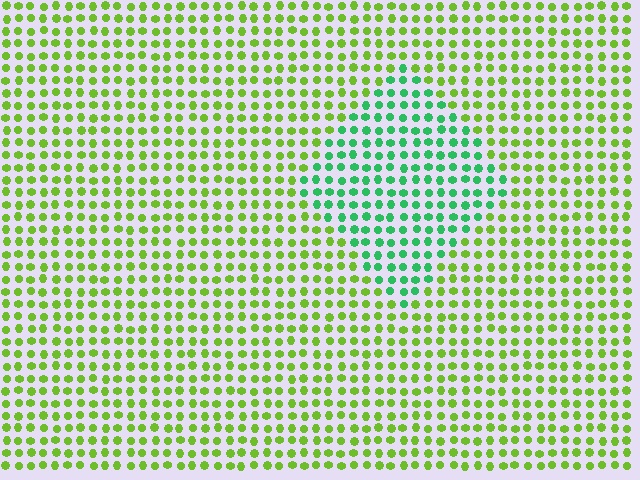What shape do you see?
I see a diamond.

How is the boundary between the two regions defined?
The boundary is defined purely by a slight shift in hue (about 48 degrees). Spacing, size, and orientation are identical on both sides.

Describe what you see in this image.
The image is filled with small lime elements in a uniform arrangement. A diamond-shaped region is visible where the elements are tinted to a slightly different hue, forming a subtle color boundary.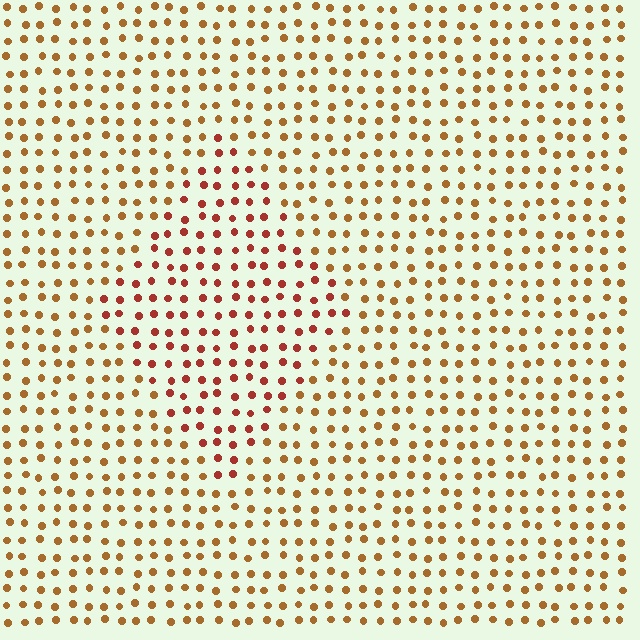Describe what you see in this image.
The image is filled with small brown elements in a uniform arrangement. A diamond-shaped region is visible where the elements are tinted to a slightly different hue, forming a subtle color boundary.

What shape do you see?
I see a diamond.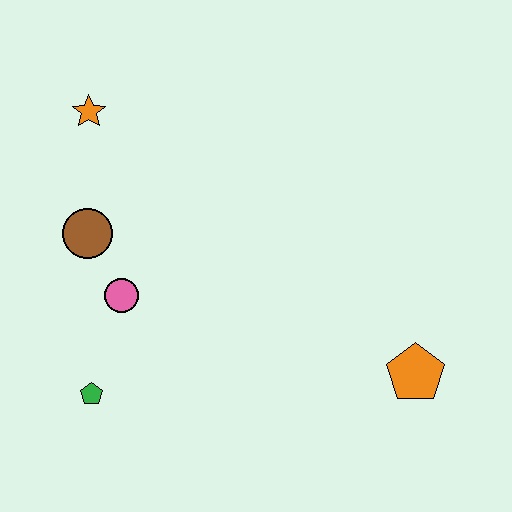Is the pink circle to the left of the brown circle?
No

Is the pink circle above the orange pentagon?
Yes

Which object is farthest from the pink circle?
The orange pentagon is farthest from the pink circle.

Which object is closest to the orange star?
The brown circle is closest to the orange star.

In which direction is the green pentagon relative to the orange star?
The green pentagon is below the orange star.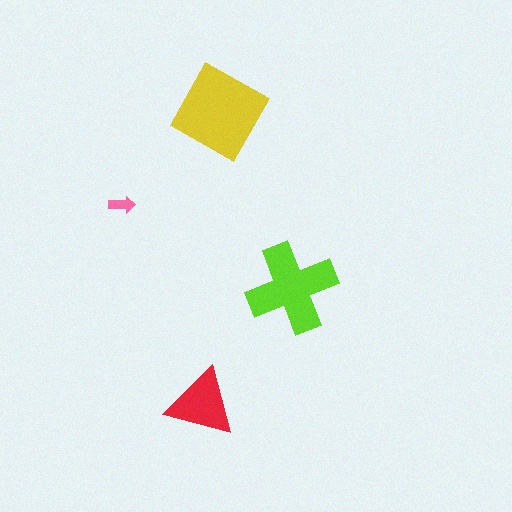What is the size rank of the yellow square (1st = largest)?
1st.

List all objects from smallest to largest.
The pink arrow, the red triangle, the lime cross, the yellow square.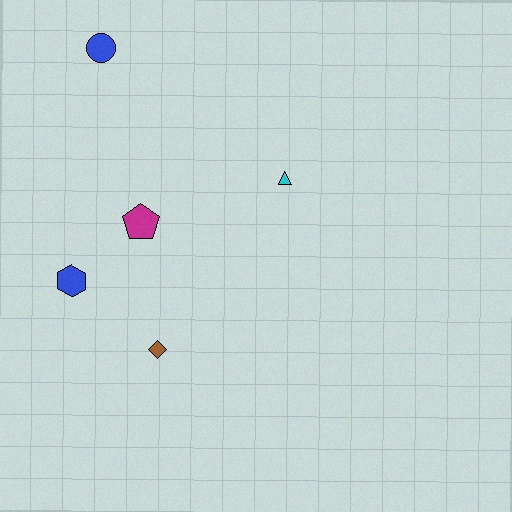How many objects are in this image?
There are 5 objects.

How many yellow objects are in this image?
There are no yellow objects.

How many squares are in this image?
There are no squares.